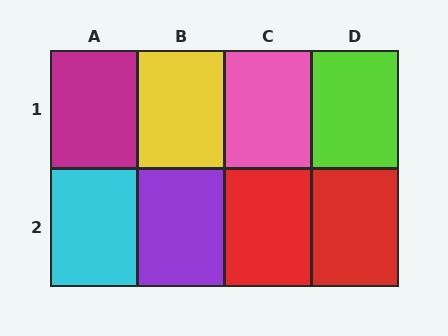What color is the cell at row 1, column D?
Lime.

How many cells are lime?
1 cell is lime.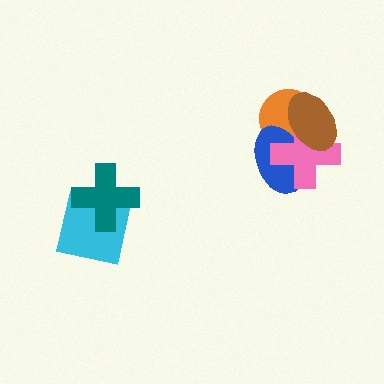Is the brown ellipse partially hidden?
No, no other shape covers it.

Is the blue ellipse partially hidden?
Yes, it is partially covered by another shape.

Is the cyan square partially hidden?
Yes, it is partially covered by another shape.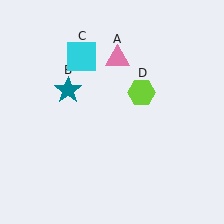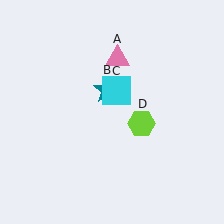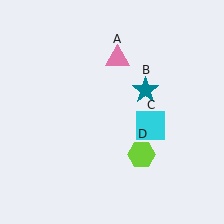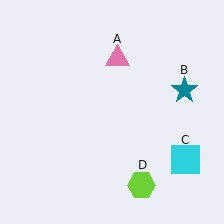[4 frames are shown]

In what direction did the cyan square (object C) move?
The cyan square (object C) moved down and to the right.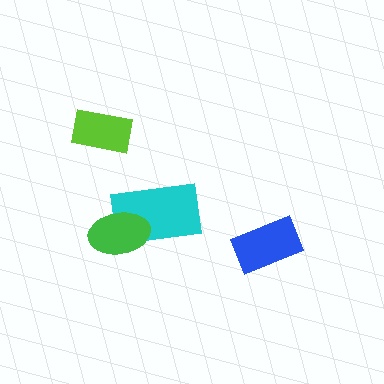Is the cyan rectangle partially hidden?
Yes, it is partially covered by another shape.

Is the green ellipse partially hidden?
No, no other shape covers it.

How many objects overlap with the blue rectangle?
0 objects overlap with the blue rectangle.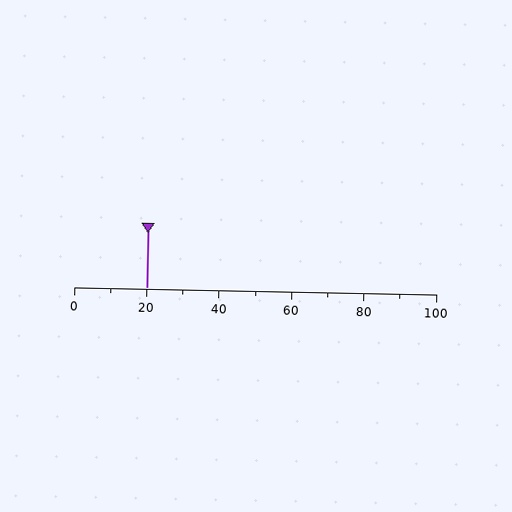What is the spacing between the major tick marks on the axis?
The major ticks are spaced 20 apart.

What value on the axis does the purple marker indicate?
The marker indicates approximately 20.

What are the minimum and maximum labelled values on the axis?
The axis runs from 0 to 100.